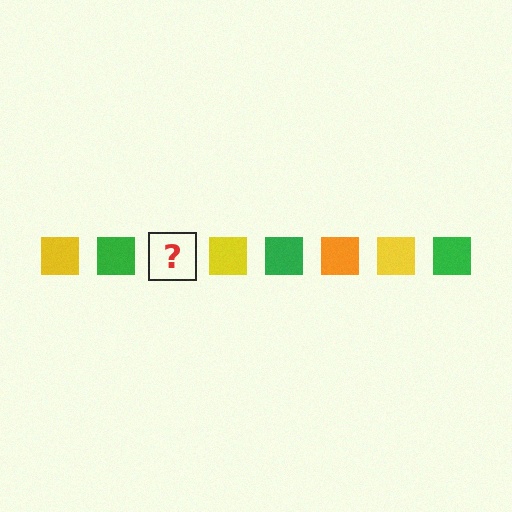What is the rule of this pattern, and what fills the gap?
The rule is that the pattern cycles through yellow, green, orange squares. The gap should be filled with an orange square.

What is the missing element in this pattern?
The missing element is an orange square.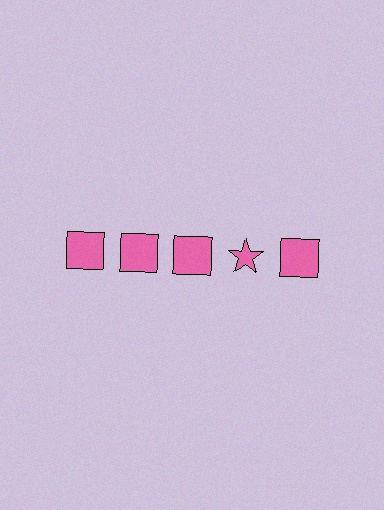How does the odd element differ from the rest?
It has a different shape: star instead of square.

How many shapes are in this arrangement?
There are 5 shapes arranged in a grid pattern.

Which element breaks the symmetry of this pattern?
The pink star in the top row, second from right column breaks the symmetry. All other shapes are pink squares.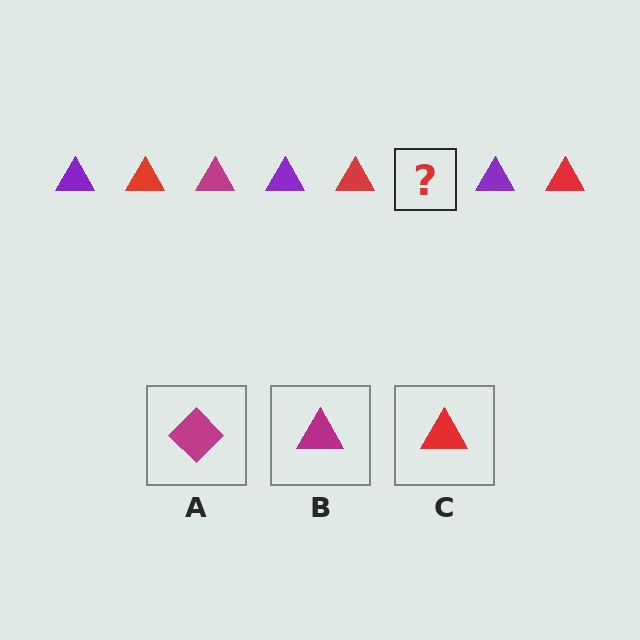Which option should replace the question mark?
Option B.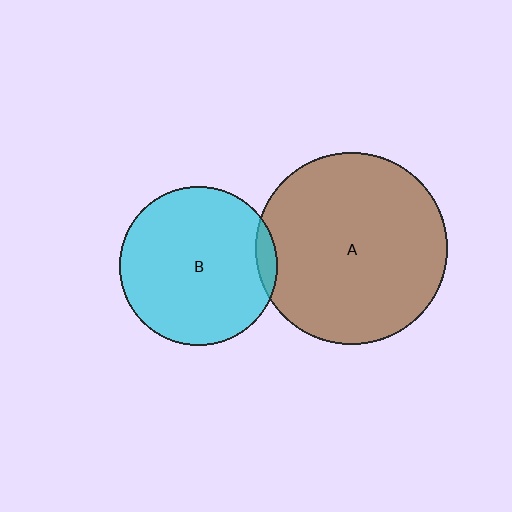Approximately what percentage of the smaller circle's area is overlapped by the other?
Approximately 5%.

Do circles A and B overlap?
Yes.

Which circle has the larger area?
Circle A (brown).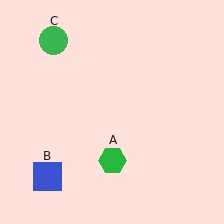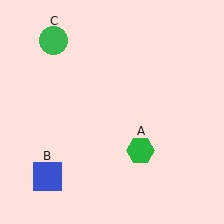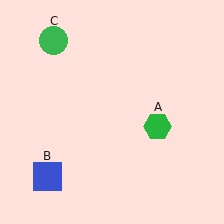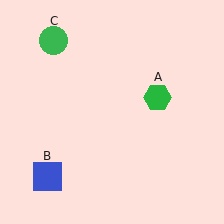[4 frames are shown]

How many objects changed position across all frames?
1 object changed position: green hexagon (object A).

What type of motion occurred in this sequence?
The green hexagon (object A) rotated counterclockwise around the center of the scene.